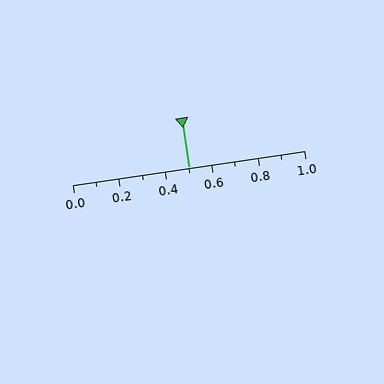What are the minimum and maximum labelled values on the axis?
The axis runs from 0.0 to 1.0.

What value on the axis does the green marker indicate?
The marker indicates approximately 0.5.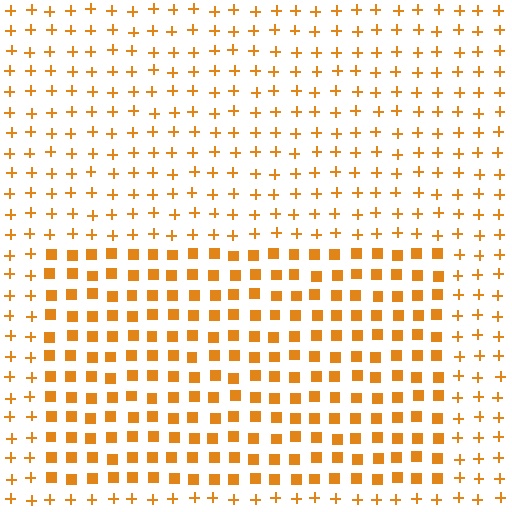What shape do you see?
I see a rectangle.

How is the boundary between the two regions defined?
The boundary is defined by a change in element shape: squares inside vs. plus signs outside. All elements share the same color and spacing.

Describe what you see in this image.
The image is filled with small orange elements arranged in a uniform grid. A rectangle-shaped region contains squares, while the surrounding area contains plus signs. The boundary is defined purely by the change in element shape.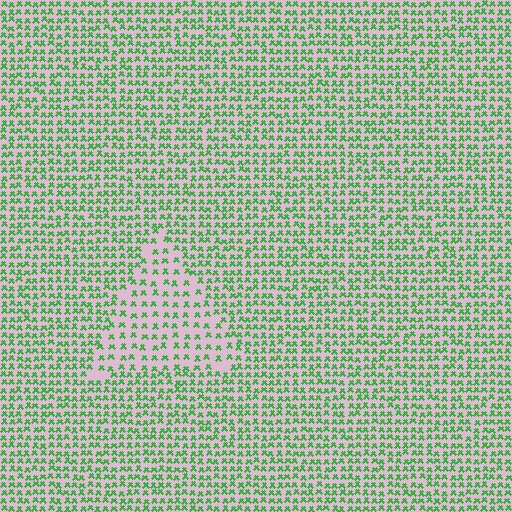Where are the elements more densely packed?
The elements are more densely packed outside the triangle boundary.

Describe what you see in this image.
The image contains small green elements arranged at two different densities. A triangle-shaped region is visible where the elements are less densely packed than the surrounding area.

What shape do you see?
I see a triangle.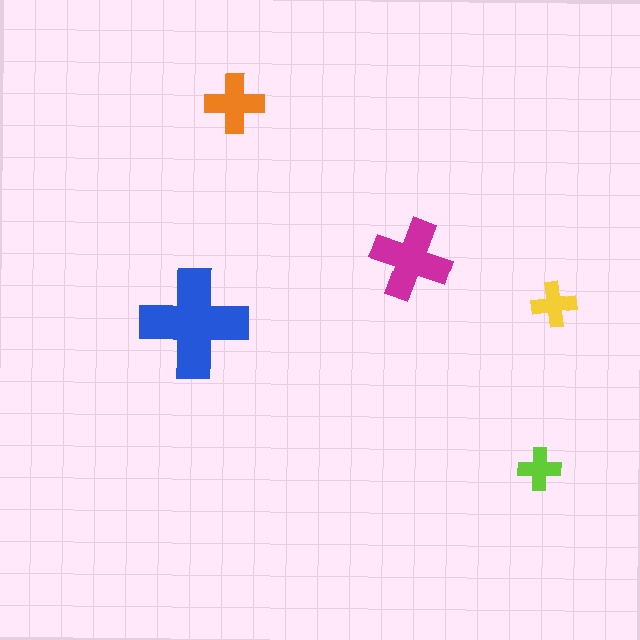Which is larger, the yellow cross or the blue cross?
The blue one.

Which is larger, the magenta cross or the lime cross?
The magenta one.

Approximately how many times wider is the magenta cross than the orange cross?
About 1.5 times wider.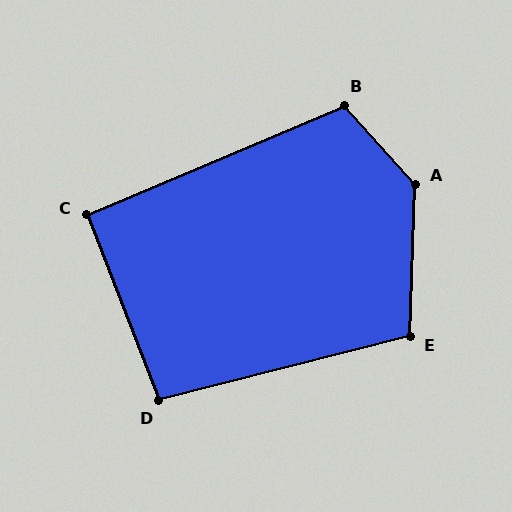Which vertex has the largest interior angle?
A, at approximately 137 degrees.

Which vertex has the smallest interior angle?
C, at approximately 92 degrees.